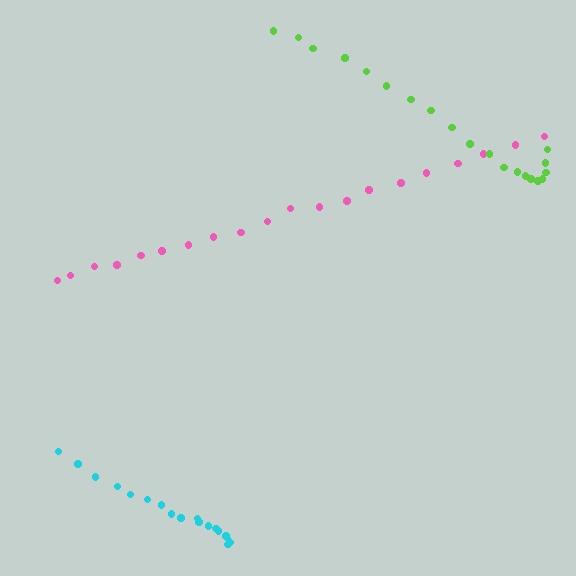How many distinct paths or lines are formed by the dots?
There are 3 distinct paths.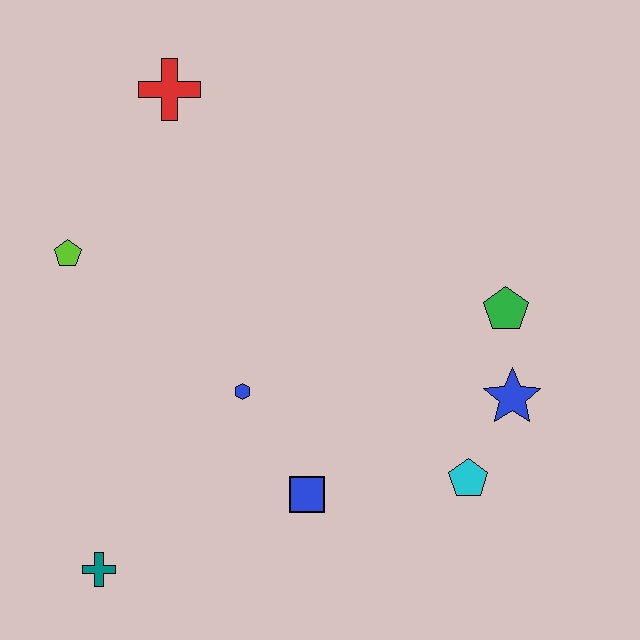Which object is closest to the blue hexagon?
The blue square is closest to the blue hexagon.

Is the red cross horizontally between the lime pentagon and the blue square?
Yes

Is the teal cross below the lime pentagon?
Yes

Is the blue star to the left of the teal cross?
No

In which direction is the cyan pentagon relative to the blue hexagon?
The cyan pentagon is to the right of the blue hexagon.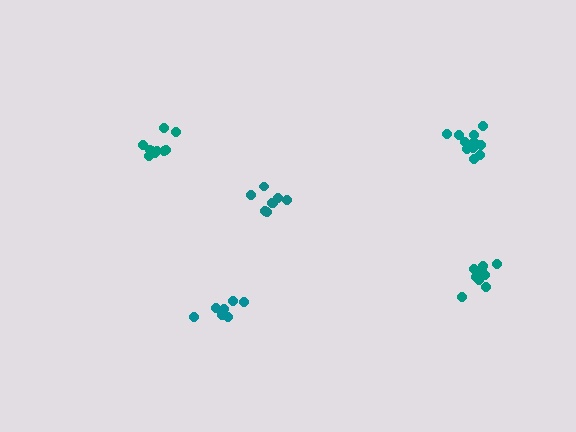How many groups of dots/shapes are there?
There are 5 groups.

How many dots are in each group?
Group 1: 12 dots, Group 2: 10 dots, Group 3: 9 dots, Group 4: 7 dots, Group 5: 8 dots (46 total).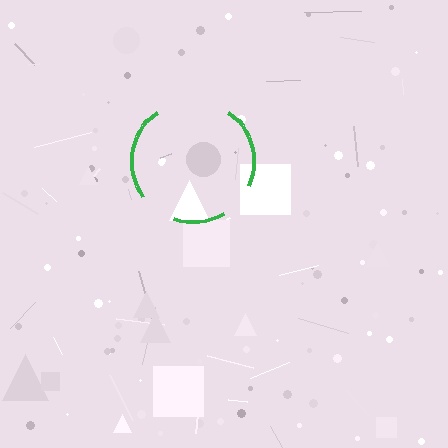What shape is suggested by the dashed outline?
The dashed outline suggests a circle.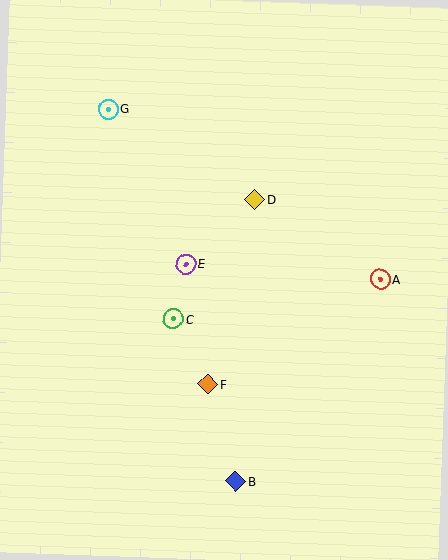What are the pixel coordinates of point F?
Point F is at (208, 384).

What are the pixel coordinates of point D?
Point D is at (255, 199).